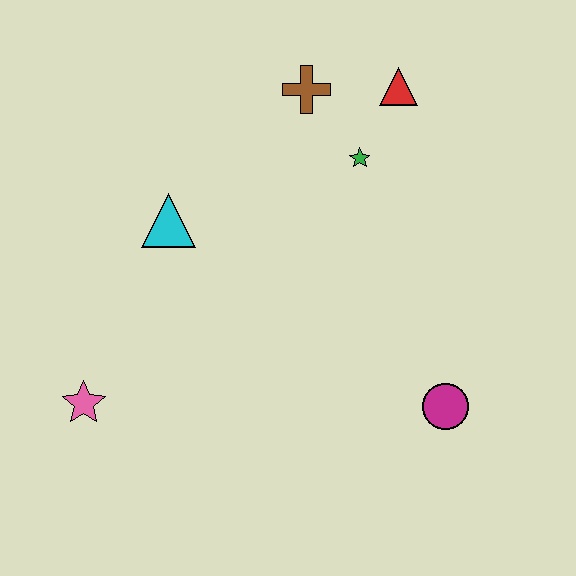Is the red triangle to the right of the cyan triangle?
Yes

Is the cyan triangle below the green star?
Yes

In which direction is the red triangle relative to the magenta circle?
The red triangle is above the magenta circle.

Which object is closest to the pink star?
The cyan triangle is closest to the pink star.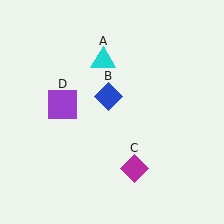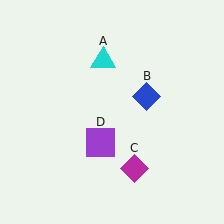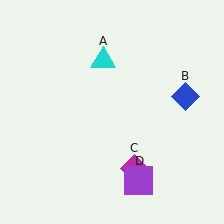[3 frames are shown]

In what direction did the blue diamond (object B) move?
The blue diamond (object B) moved right.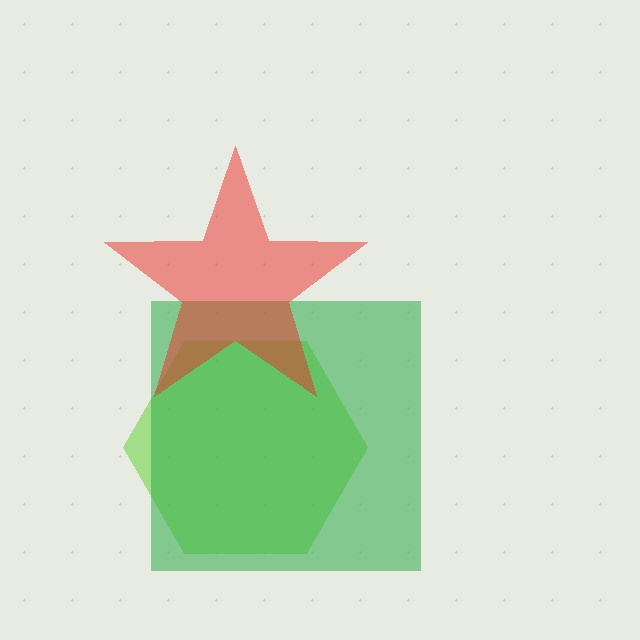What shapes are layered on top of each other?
The layered shapes are: a lime hexagon, a green square, a red star.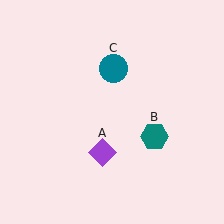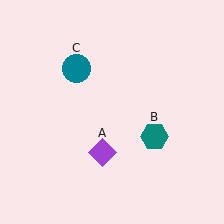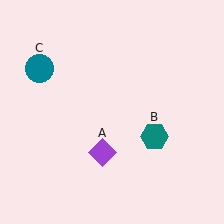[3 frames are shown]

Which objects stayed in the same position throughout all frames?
Purple diamond (object A) and teal hexagon (object B) remained stationary.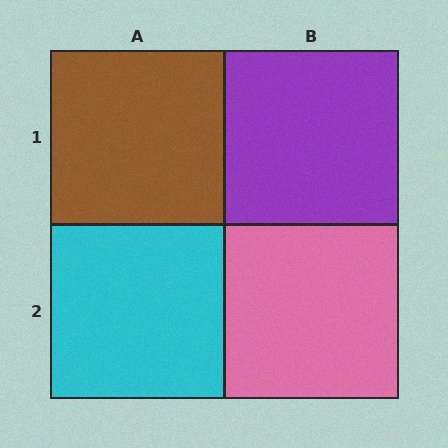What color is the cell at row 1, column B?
Purple.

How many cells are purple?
1 cell is purple.